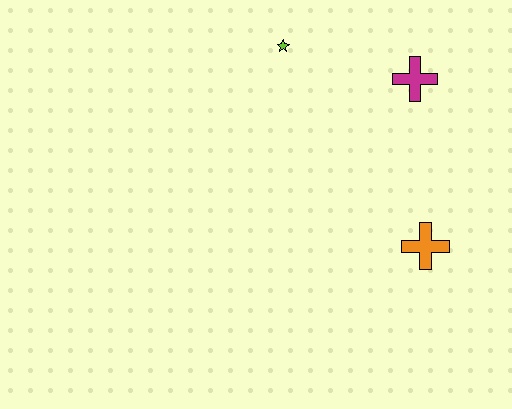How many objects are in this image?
There are 3 objects.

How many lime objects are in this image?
There is 1 lime object.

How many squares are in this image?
There are no squares.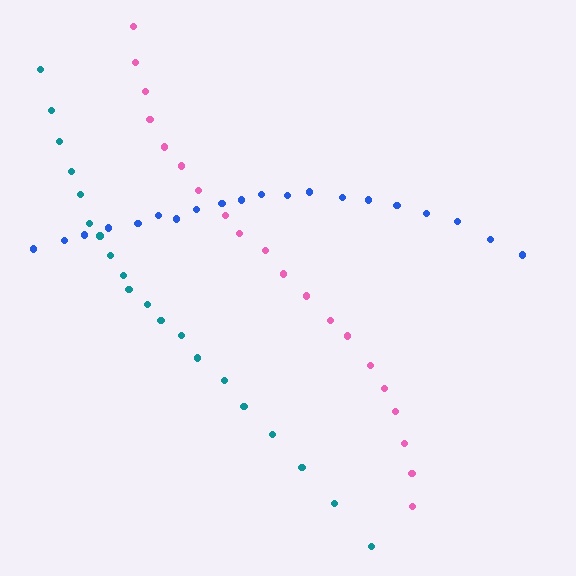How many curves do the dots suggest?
There are 3 distinct paths.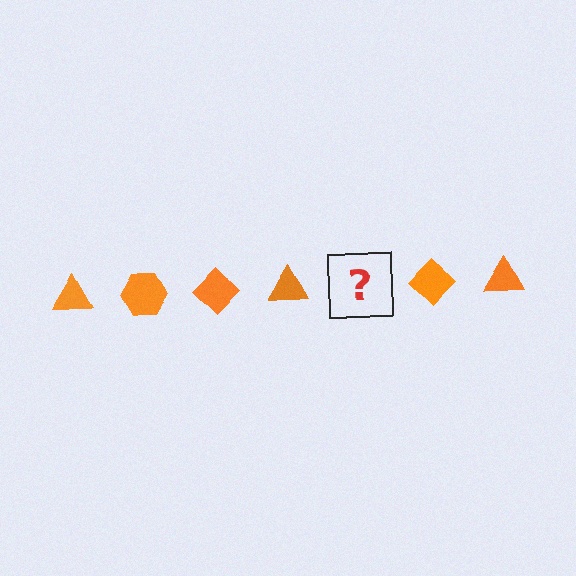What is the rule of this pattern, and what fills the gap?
The rule is that the pattern cycles through triangle, hexagon, diamond shapes in orange. The gap should be filled with an orange hexagon.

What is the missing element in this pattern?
The missing element is an orange hexagon.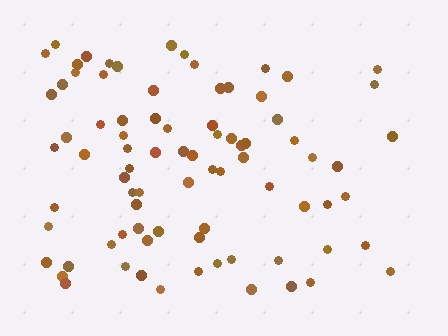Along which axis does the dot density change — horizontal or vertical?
Horizontal.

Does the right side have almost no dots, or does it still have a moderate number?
Still a moderate number, just noticeably fewer than the left.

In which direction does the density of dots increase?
From right to left, with the left side densest.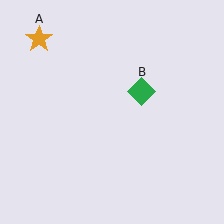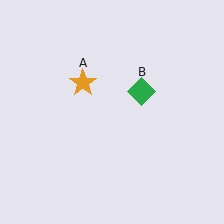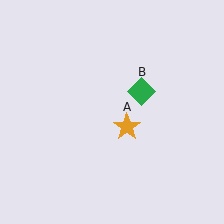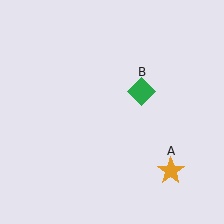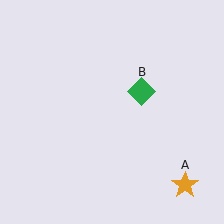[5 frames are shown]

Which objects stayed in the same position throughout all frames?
Green diamond (object B) remained stationary.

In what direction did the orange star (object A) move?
The orange star (object A) moved down and to the right.